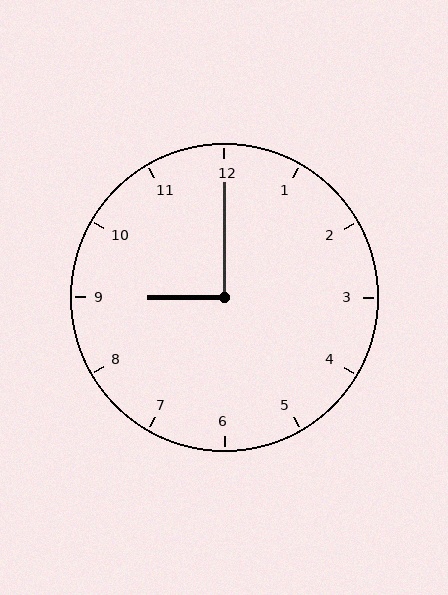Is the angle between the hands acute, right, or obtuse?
It is right.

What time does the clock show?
9:00.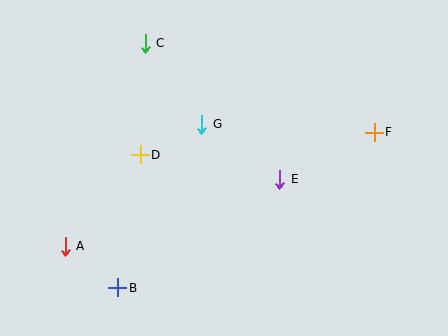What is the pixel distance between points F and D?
The distance between F and D is 235 pixels.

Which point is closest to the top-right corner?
Point F is closest to the top-right corner.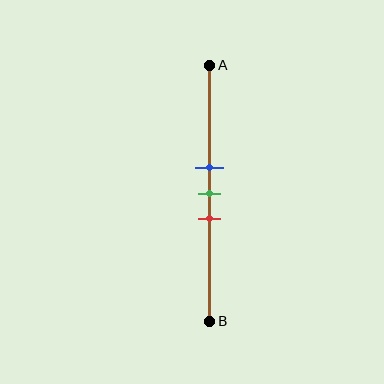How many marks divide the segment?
There are 3 marks dividing the segment.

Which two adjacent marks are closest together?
The blue and green marks are the closest adjacent pair.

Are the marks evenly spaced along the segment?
Yes, the marks are approximately evenly spaced.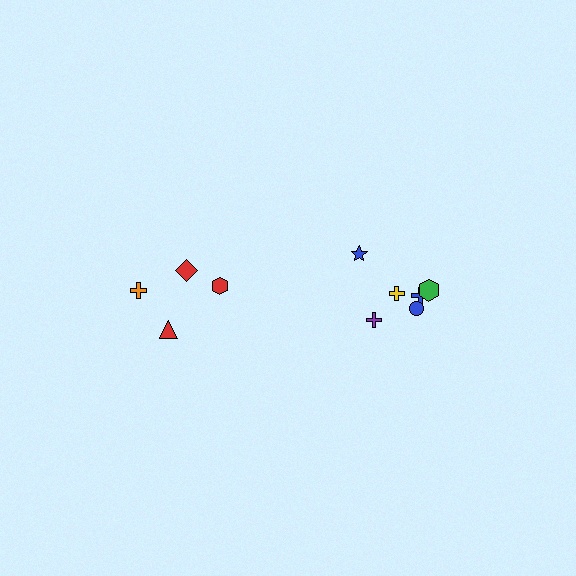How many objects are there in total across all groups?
There are 10 objects.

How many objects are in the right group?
There are 6 objects.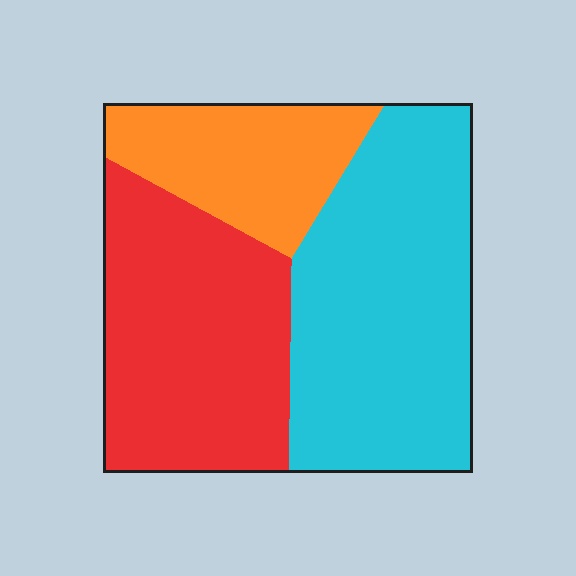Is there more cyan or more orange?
Cyan.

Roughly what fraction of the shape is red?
Red covers 36% of the shape.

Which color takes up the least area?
Orange, at roughly 20%.